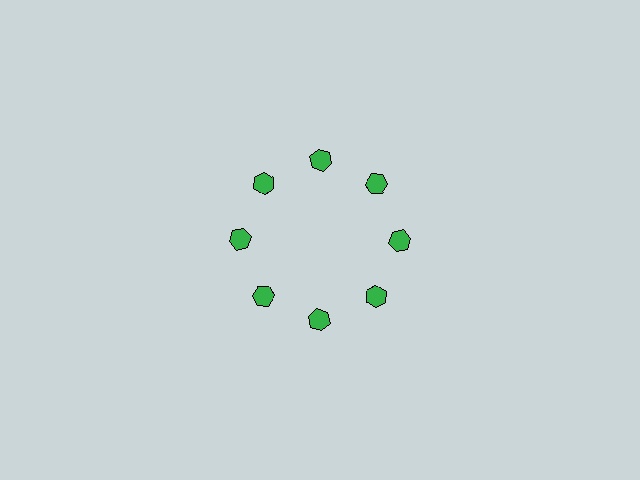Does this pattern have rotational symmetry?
Yes, this pattern has 8-fold rotational symmetry. It looks the same after rotating 45 degrees around the center.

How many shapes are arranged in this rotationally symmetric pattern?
There are 8 shapes, arranged in 8 groups of 1.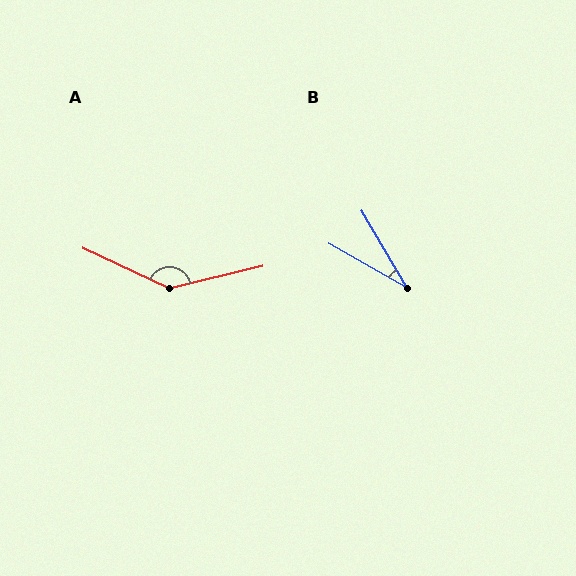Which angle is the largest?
A, at approximately 141 degrees.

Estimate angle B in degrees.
Approximately 30 degrees.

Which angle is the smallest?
B, at approximately 30 degrees.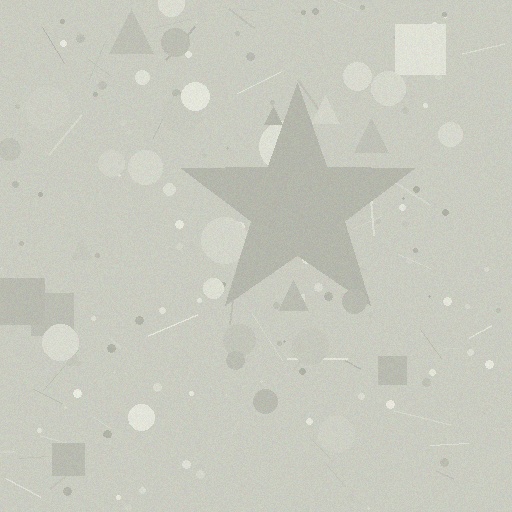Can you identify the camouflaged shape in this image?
The camouflaged shape is a star.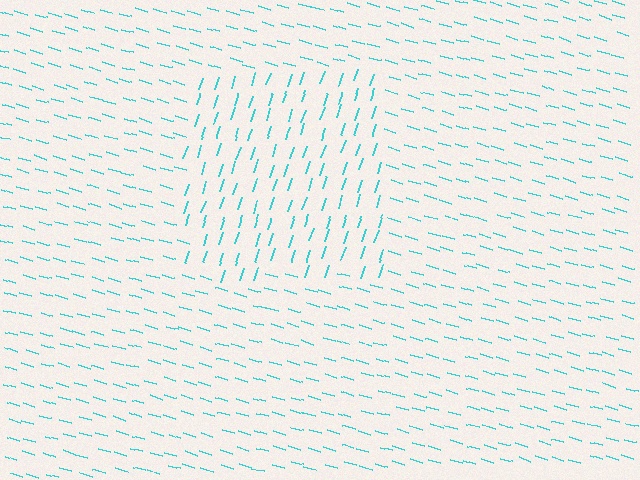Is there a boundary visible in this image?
Yes, there is a texture boundary formed by a change in line orientation.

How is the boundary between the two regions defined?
The boundary is defined purely by a change in line orientation (approximately 88 degrees difference). All lines are the same color and thickness.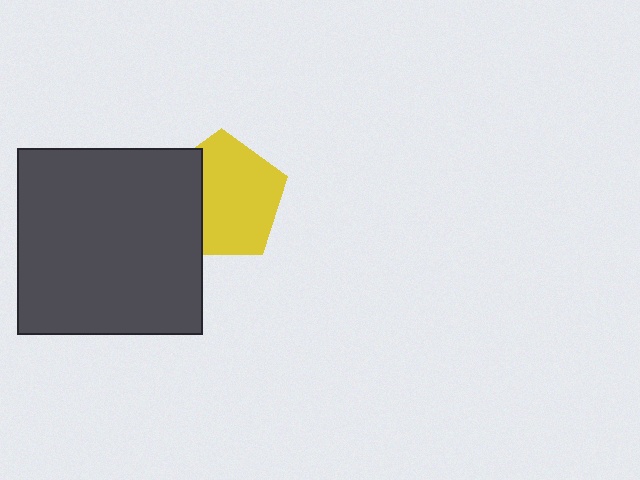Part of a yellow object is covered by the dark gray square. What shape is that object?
It is a pentagon.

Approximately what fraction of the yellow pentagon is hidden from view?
Roughly 31% of the yellow pentagon is hidden behind the dark gray square.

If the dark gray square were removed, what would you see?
You would see the complete yellow pentagon.